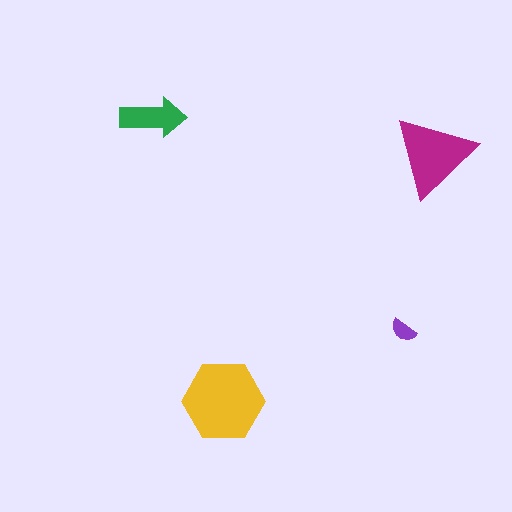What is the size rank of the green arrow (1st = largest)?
3rd.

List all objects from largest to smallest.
The yellow hexagon, the magenta triangle, the green arrow, the purple semicircle.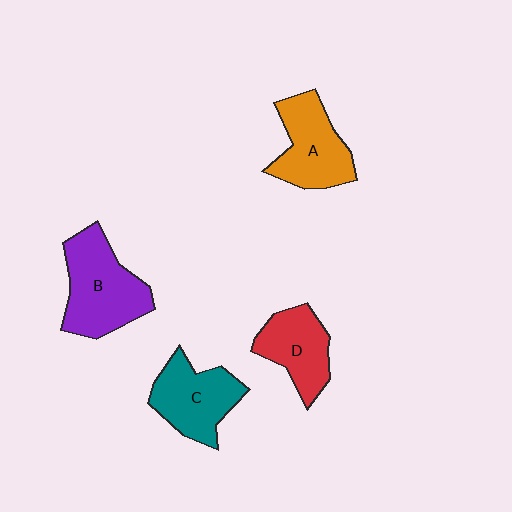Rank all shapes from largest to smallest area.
From largest to smallest: B (purple), A (orange), C (teal), D (red).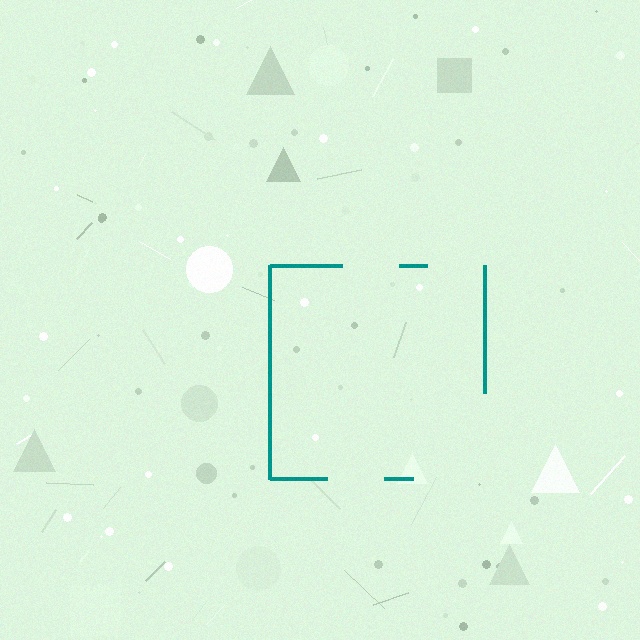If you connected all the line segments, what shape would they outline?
They would outline a square.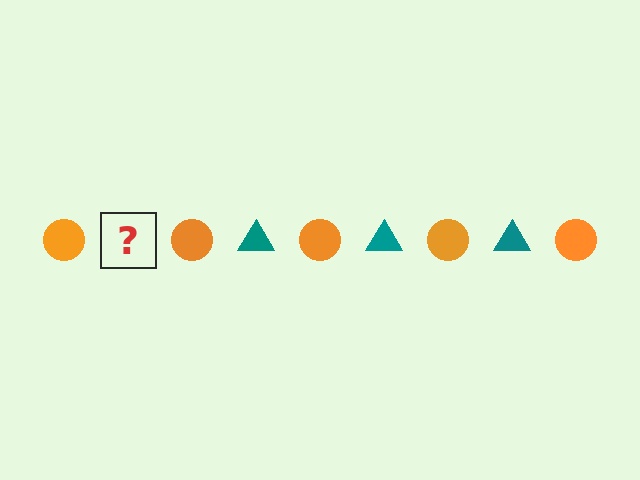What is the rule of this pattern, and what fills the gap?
The rule is that the pattern alternates between orange circle and teal triangle. The gap should be filled with a teal triangle.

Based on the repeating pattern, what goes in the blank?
The blank should be a teal triangle.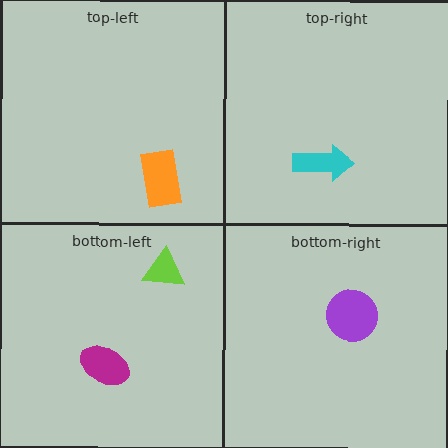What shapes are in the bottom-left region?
The magenta ellipse, the lime triangle.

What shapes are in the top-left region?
The orange rectangle.